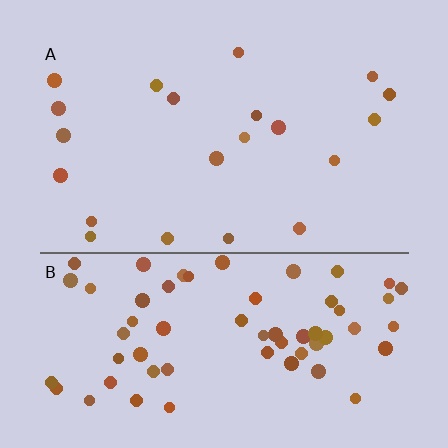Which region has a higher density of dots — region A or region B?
B (the bottom).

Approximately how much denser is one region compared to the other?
Approximately 3.2× — region B over region A.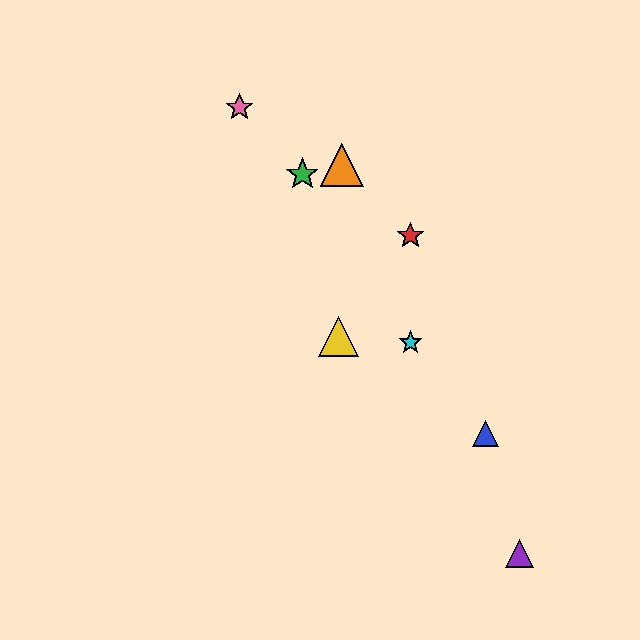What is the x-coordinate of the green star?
The green star is at x≈302.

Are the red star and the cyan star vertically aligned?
Yes, both are at x≈410.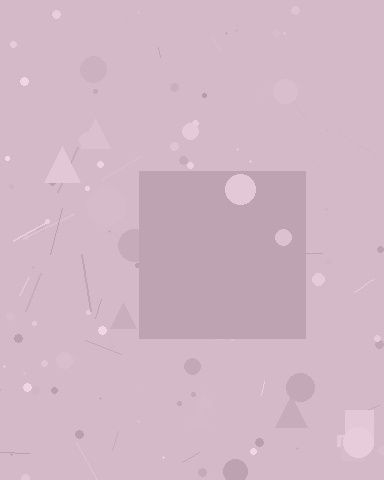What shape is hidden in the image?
A square is hidden in the image.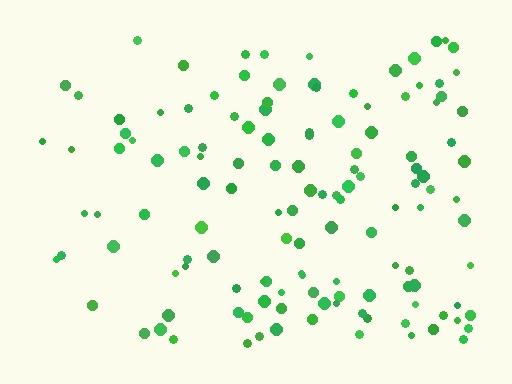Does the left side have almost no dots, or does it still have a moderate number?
Still a moderate number, just noticeably fewer than the right.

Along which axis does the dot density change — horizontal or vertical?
Horizontal.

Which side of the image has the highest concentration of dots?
The right.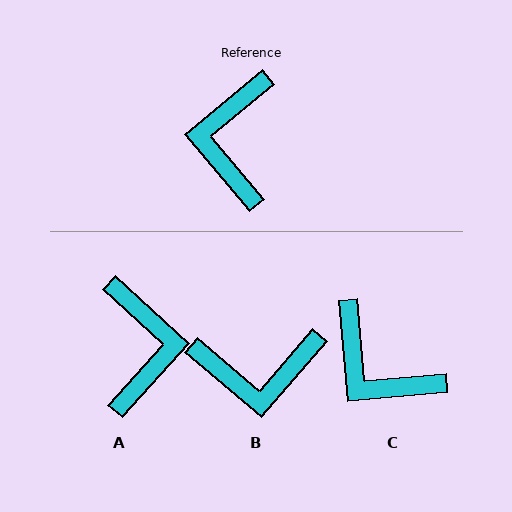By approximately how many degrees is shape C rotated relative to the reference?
Approximately 55 degrees counter-clockwise.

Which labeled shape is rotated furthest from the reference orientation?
A, about 172 degrees away.